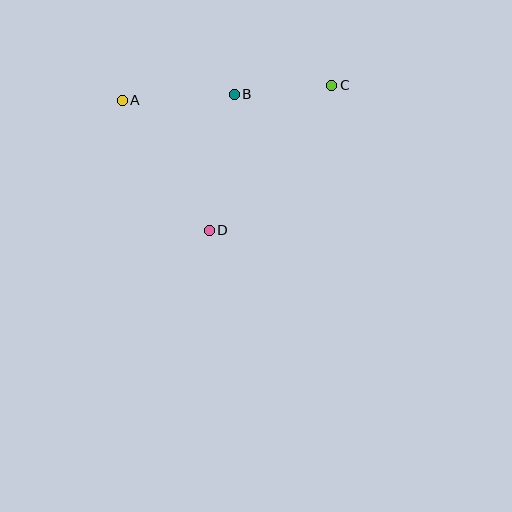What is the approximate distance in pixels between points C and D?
The distance between C and D is approximately 190 pixels.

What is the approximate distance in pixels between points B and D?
The distance between B and D is approximately 138 pixels.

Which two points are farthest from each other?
Points A and C are farthest from each other.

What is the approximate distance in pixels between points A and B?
The distance between A and B is approximately 112 pixels.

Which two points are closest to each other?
Points B and C are closest to each other.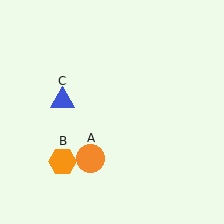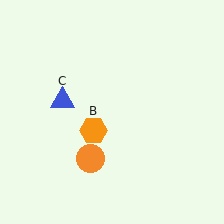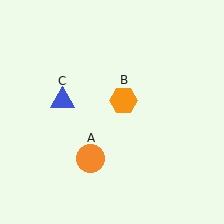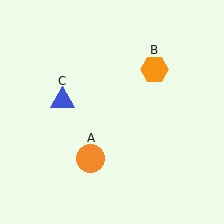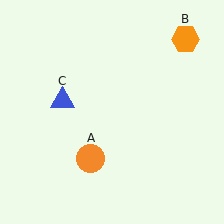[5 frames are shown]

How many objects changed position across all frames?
1 object changed position: orange hexagon (object B).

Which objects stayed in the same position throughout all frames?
Orange circle (object A) and blue triangle (object C) remained stationary.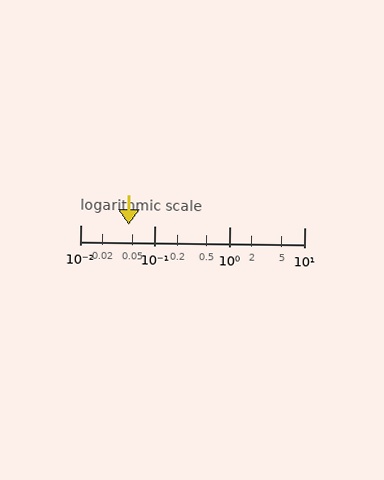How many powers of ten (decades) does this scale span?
The scale spans 3 decades, from 0.01 to 10.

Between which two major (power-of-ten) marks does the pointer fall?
The pointer is between 0.01 and 0.1.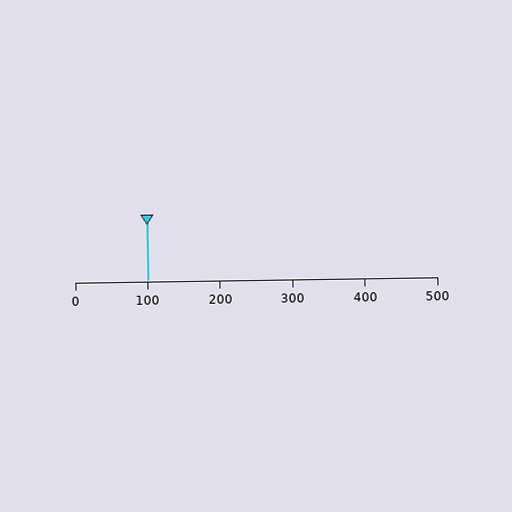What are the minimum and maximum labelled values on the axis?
The axis runs from 0 to 500.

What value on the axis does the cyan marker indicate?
The marker indicates approximately 100.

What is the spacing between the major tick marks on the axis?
The major ticks are spaced 100 apart.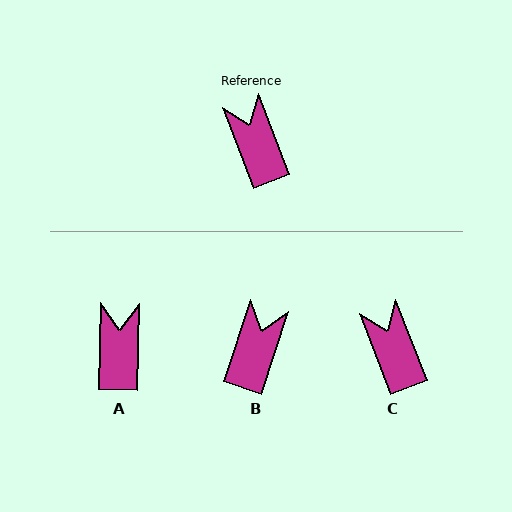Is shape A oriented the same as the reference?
No, it is off by about 22 degrees.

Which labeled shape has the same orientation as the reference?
C.